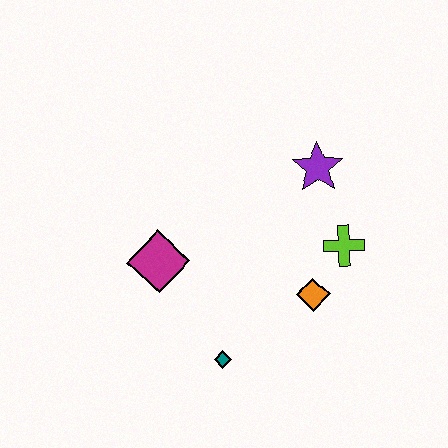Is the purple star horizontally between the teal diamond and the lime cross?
Yes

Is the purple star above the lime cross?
Yes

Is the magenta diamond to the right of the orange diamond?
No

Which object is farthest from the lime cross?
The magenta diamond is farthest from the lime cross.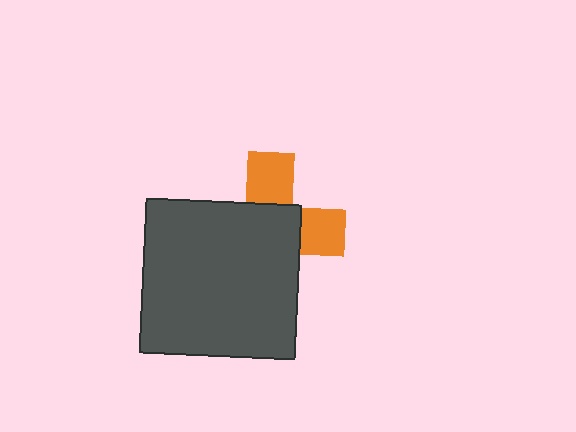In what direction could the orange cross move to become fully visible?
The orange cross could move toward the upper-right. That would shift it out from behind the dark gray square entirely.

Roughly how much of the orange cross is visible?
A small part of it is visible (roughly 36%).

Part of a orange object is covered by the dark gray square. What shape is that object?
It is a cross.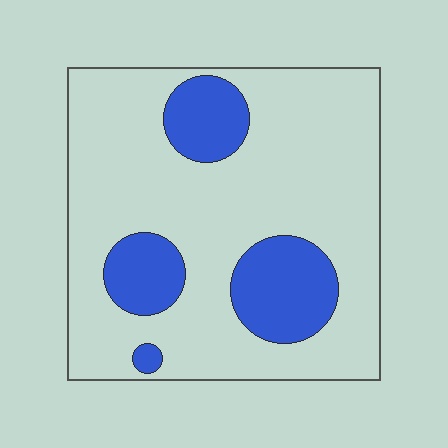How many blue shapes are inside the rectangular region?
4.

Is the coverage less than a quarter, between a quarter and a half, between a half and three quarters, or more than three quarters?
Less than a quarter.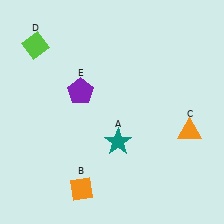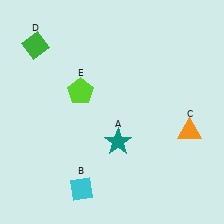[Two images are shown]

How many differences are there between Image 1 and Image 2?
There are 3 differences between the two images.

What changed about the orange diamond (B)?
In Image 1, B is orange. In Image 2, it changed to cyan.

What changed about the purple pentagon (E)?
In Image 1, E is purple. In Image 2, it changed to lime.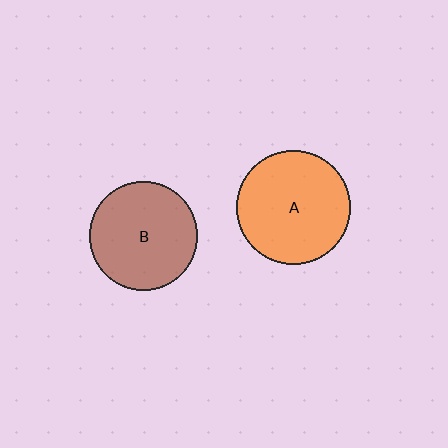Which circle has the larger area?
Circle A (orange).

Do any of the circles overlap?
No, none of the circles overlap.